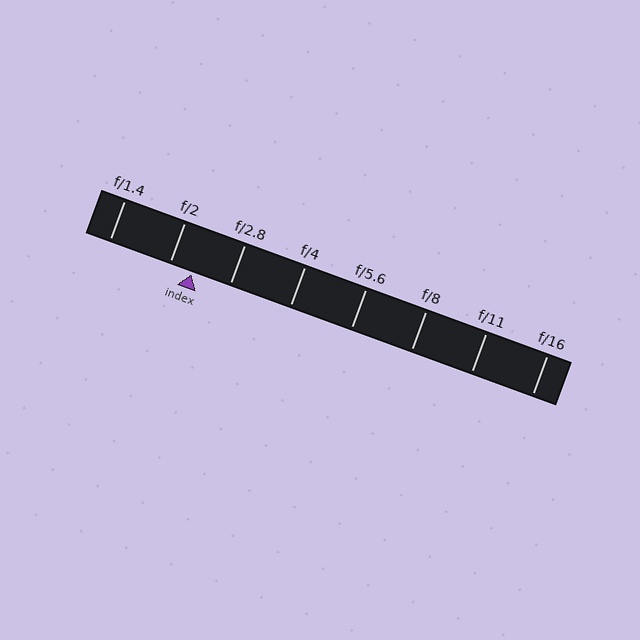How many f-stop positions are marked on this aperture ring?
There are 8 f-stop positions marked.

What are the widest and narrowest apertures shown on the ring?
The widest aperture shown is f/1.4 and the narrowest is f/16.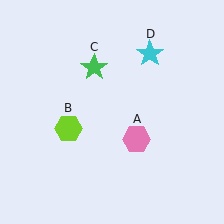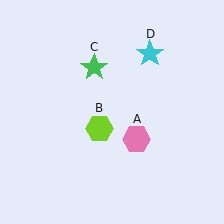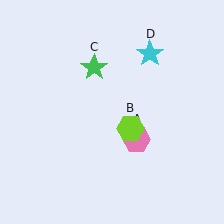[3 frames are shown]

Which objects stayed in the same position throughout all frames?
Pink hexagon (object A) and green star (object C) and cyan star (object D) remained stationary.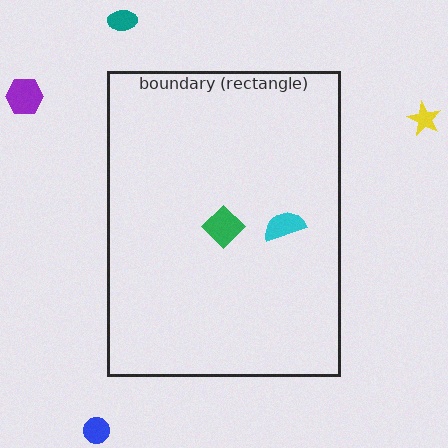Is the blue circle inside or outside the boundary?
Outside.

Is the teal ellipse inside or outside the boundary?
Outside.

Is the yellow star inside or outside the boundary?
Outside.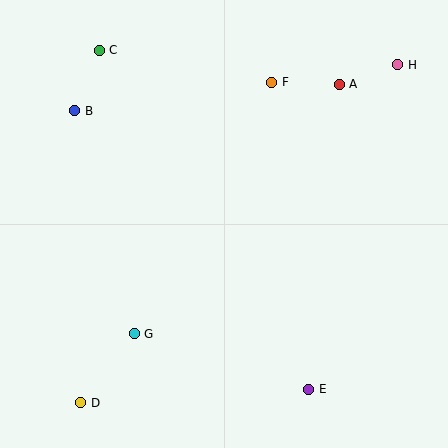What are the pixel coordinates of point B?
Point B is at (75, 111).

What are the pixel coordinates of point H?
Point H is at (398, 65).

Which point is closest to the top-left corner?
Point C is closest to the top-left corner.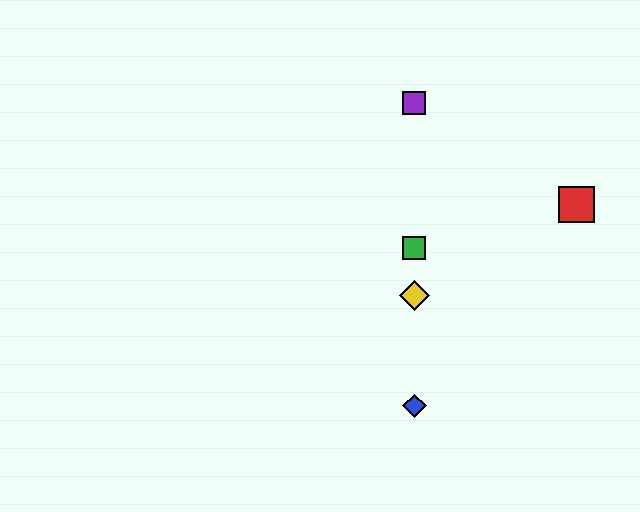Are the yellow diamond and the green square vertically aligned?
Yes, both are at x≈414.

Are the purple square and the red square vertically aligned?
No, the purple square is at x≈414 and the red square is at x≈577.